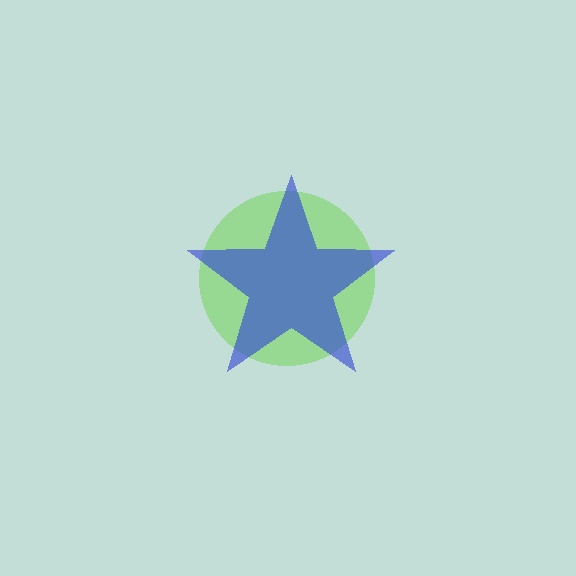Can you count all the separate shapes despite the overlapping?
Yes, there are 2 separate shapes.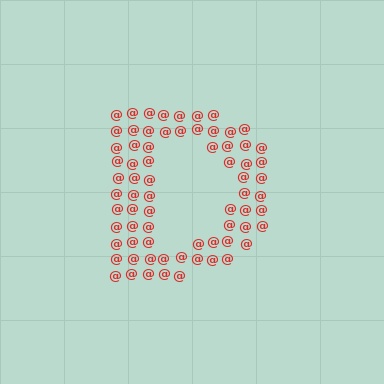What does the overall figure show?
The overall figure shows the letter D.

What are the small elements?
The small elements are at signs.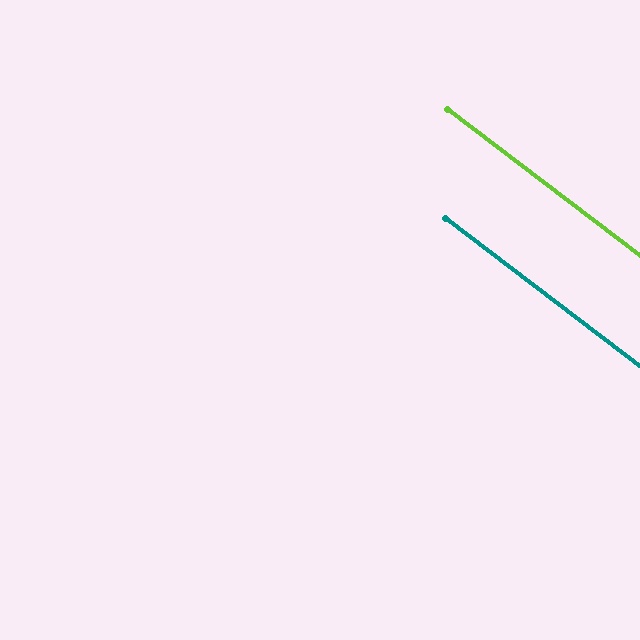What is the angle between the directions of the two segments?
Approximately 0 degrees.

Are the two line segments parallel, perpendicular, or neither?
Parallel — their directions differ by only 0.0°.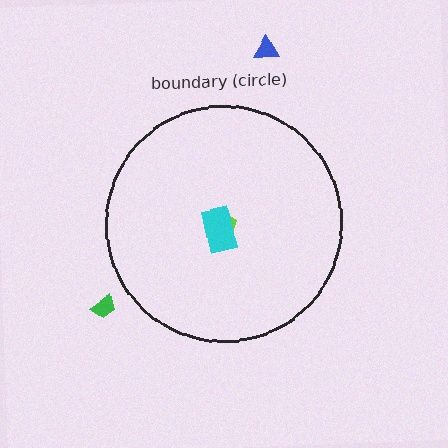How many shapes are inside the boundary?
2 inside, 2 outside.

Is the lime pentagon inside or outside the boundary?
Inside.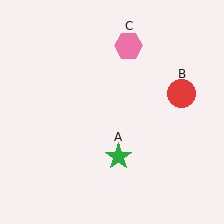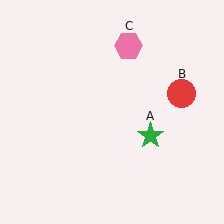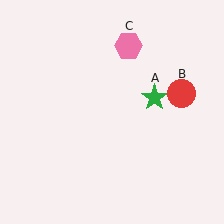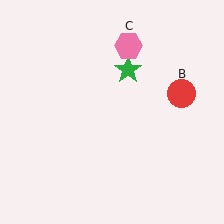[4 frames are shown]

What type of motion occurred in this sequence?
The green star (object A) rotated counterclockwise around the center of the scene.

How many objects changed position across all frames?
1 object changed position: green star (object A).